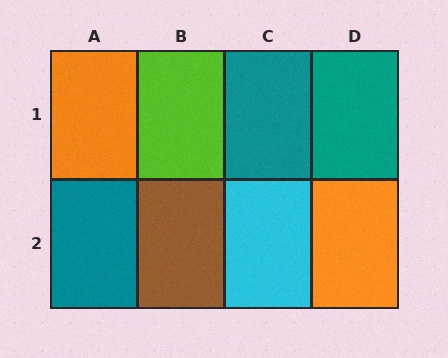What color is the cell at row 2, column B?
Brown.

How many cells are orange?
2 cells are orange.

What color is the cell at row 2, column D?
Orange.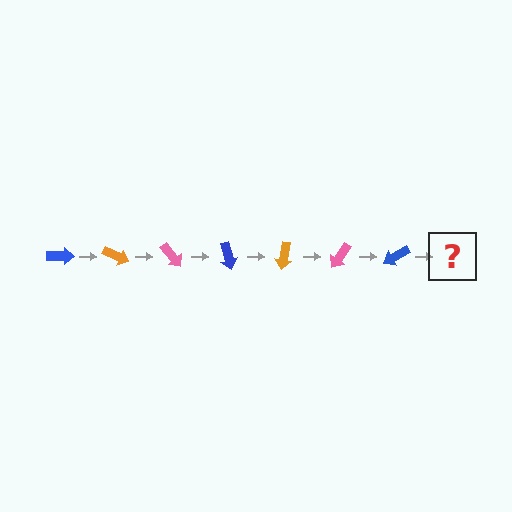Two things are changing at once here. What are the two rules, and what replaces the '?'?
The two rules are that it rotates 25 degrees each step and the color cycles through blue, orange, and pink. The '?' should be an orange arrow, rotated 175 degrees from the start.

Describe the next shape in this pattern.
It should be an orange arrow, rotated 175 degrees from the start.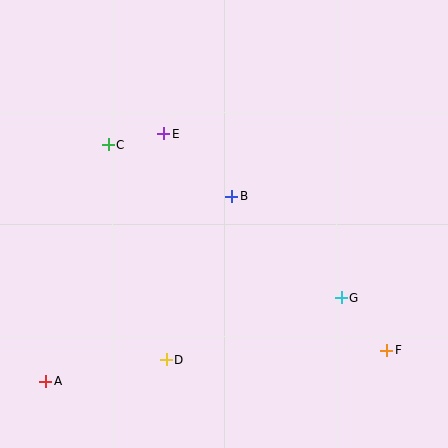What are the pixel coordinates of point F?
Point F is at (387, 350).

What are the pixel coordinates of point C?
Point C is at (108, 145).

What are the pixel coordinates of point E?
Point E is at (164, 134).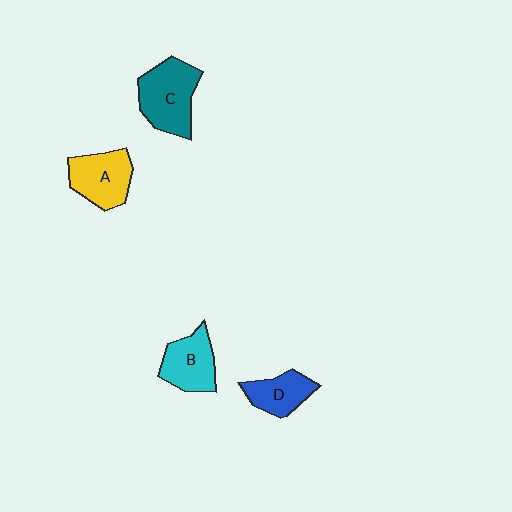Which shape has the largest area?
Shape C (teal).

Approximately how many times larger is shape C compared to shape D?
Approximately 1.6 times.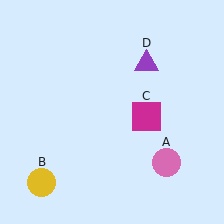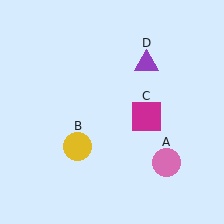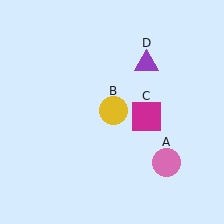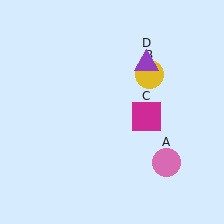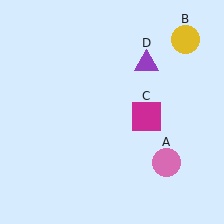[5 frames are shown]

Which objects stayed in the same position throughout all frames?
Pink circle (object A) and magenta square (object C) and purple triangle (object D) remained stationary.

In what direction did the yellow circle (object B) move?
The yellow circle (object B) moved up and to the right.